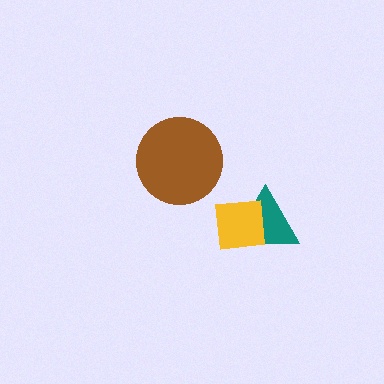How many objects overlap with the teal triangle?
1 object overlaps with the teal triangle.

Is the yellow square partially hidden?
No, no other shape covers it.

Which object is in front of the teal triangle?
The yellow square is in front of the teal triangle.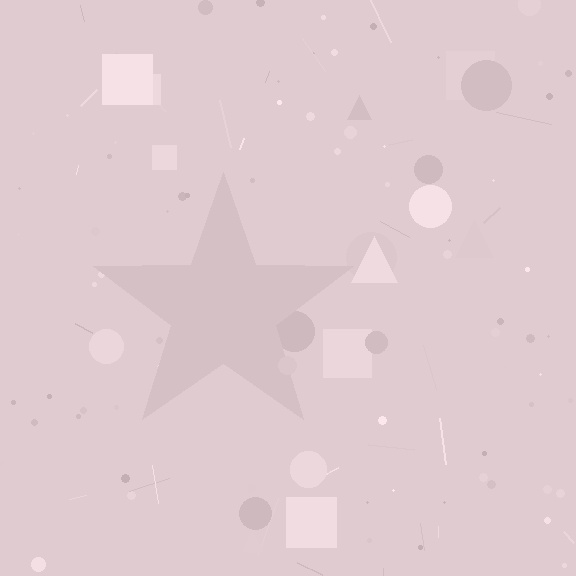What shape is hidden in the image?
A star is hidden in the image.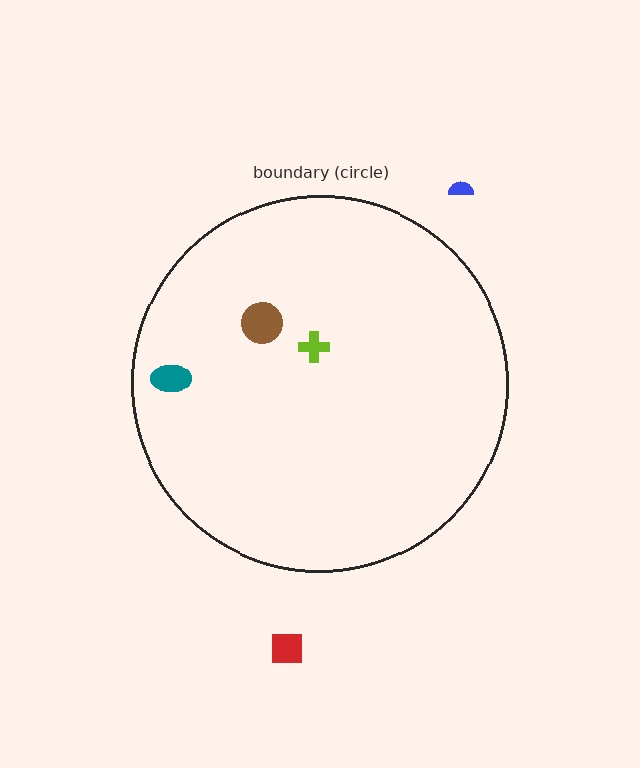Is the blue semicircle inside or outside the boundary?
Outside.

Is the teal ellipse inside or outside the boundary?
Inside.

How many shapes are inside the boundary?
3 inside, 2 outside.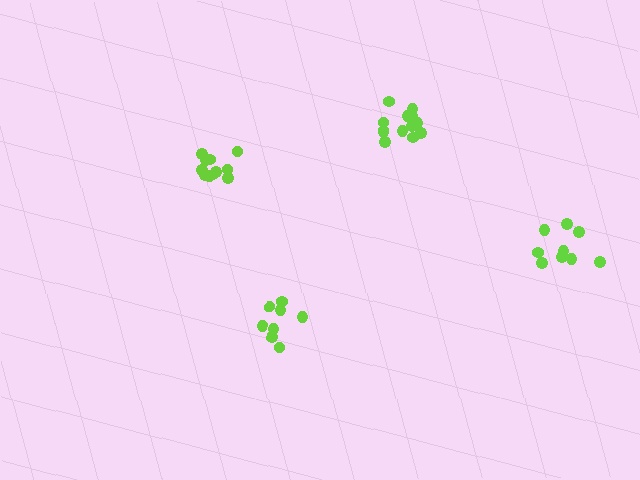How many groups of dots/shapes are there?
There are 4 groups.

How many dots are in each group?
Group 1: 11 dots, Group 2: 13 dots, Group 3: 10 dots, Group 4: 8 dots (42 total).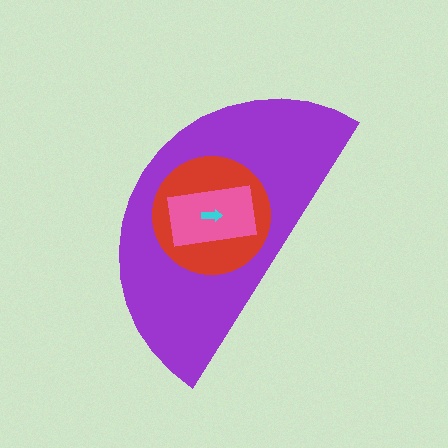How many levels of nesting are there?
4.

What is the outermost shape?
The purple semicircle.